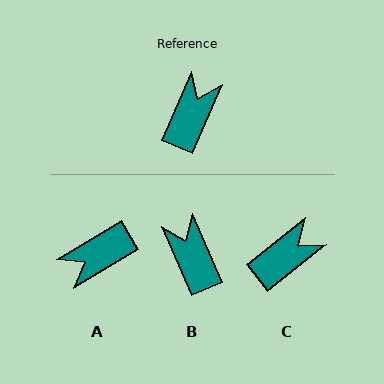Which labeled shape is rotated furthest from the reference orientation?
A, about 144 degrees away.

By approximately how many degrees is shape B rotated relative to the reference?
Approximately 47 degrees counter-clockwise.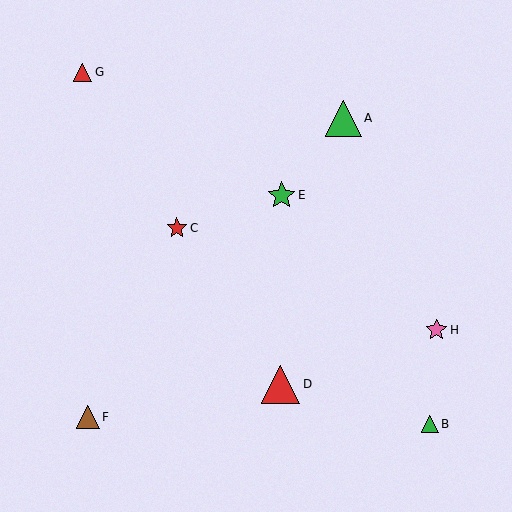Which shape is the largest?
The red triangle (labeled D) is the largest.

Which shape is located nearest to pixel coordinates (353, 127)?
The green triangle (labeled A) at (343, 118) is nearest to that location.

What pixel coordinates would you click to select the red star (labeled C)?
Click at (177, 228) to select the red star C.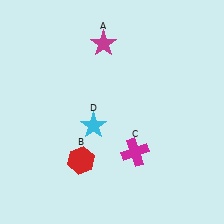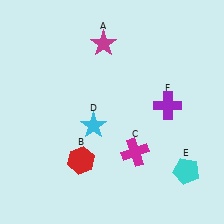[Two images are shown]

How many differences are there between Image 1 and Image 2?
There are 2 differences between the two images.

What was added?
A cyan pentagon (E), a purple cross (F) were added in Image 2.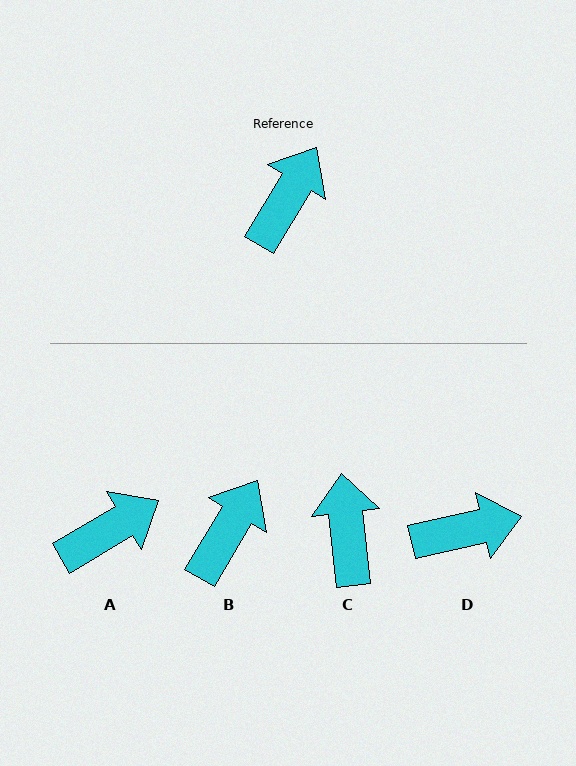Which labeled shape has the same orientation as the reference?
B.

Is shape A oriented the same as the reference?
No, it is off by about 28 degrees.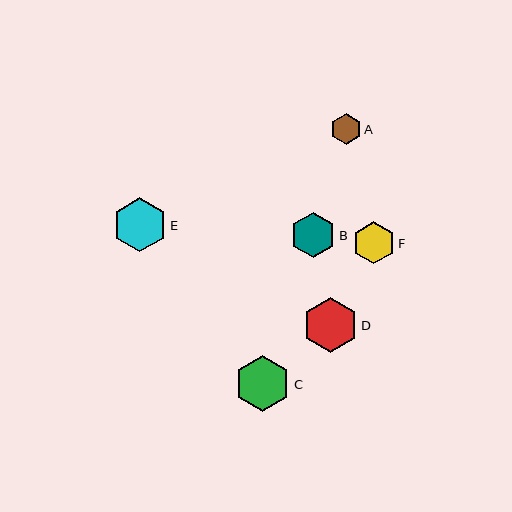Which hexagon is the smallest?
Hexagon A is the smallest with a size of approximately 30 pixels.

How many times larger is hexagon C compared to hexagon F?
Hexagon C is approximately 1.3 times the size of hexagon F.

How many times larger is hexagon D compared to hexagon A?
Hexagon D is approximately 1.8 times the size of hexagon A.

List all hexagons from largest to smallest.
From largest to smallest: C, D, E, B, F, A.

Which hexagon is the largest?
Hexagon C is the largest with a size of approximately 56 pixels.